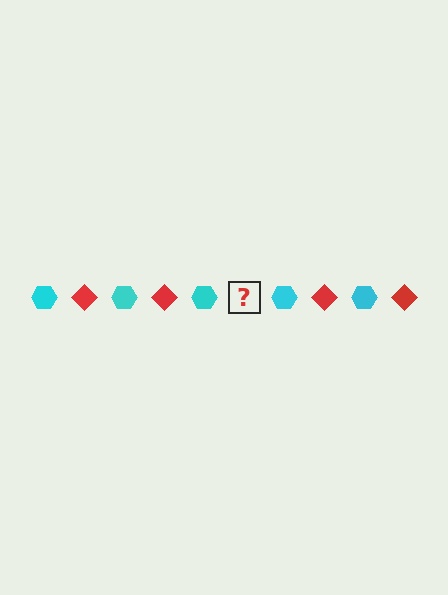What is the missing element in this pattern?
The missing element is a red diamond.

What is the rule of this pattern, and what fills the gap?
The rule is that the pattern alternates between cyan hexagon and red diamond. The gap should be filled with a red diamond.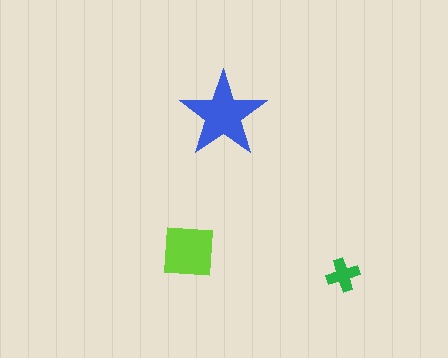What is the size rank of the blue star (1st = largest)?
1st.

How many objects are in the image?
There are 3 objects in the image.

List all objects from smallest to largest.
The green cross, the lime square, the blue star.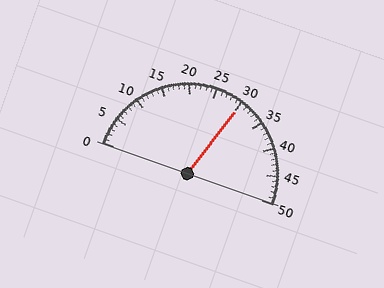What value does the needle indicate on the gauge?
The needle indicates approximately 30.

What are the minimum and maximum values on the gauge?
The gauge ranges from 0 to 50.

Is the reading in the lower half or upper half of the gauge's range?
The reading is in the upper half of the range (0 to 50).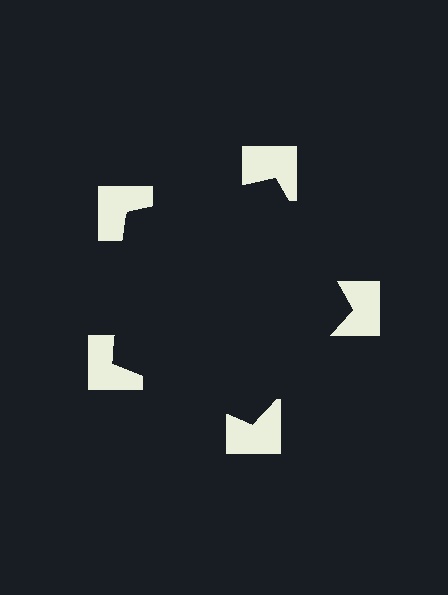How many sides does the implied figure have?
5 sides.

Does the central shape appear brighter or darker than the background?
It typically appears slightly darker than the background, even though no actual brightness change is drawn.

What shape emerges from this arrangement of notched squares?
An illusory pentagon — its edges are inferred from the aligned wedge cuts in the notched squares, not physically drawn.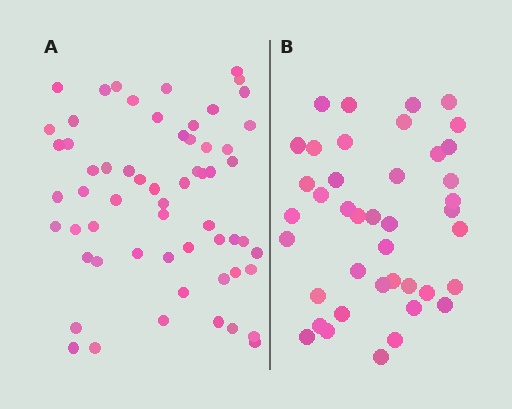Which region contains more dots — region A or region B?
Region A (the left region) has more dots.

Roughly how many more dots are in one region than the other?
Region A has approximately 20 more dots than region B.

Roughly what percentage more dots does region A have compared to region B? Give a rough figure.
About 45% more.